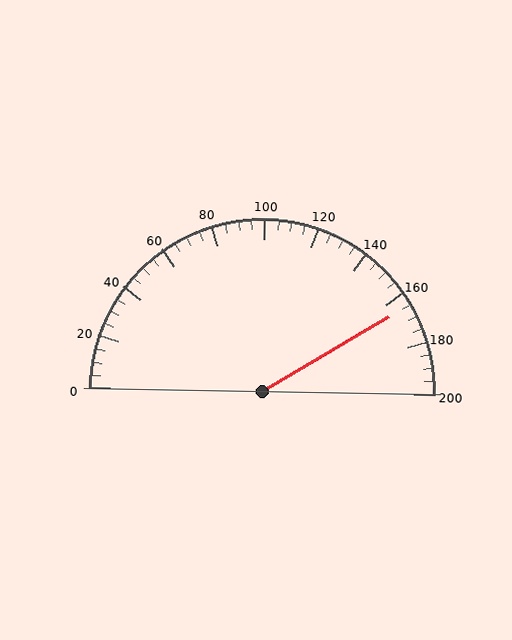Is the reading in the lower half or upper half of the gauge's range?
The reading is in the upper half of the range (0 to 200).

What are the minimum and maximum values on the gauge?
The gauge ranges from 0 to 200.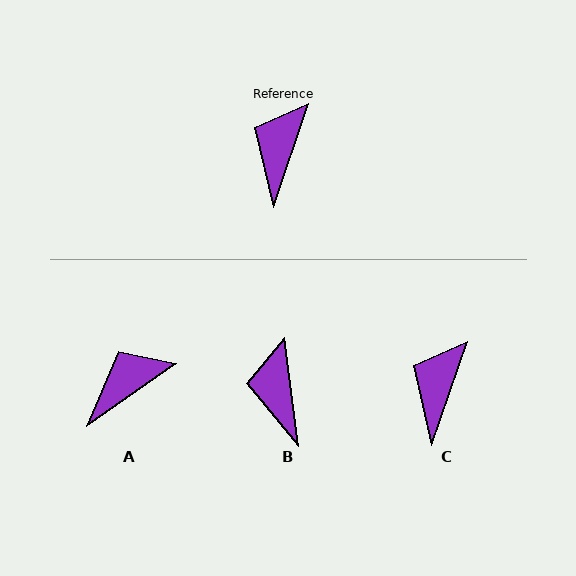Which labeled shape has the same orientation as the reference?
C.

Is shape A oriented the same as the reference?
No, it is off by about 36 degrees.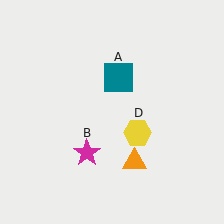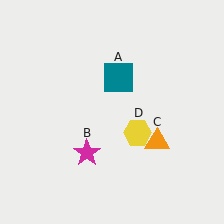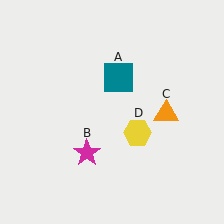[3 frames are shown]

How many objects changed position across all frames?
1 object changed position: orange triangle (object C).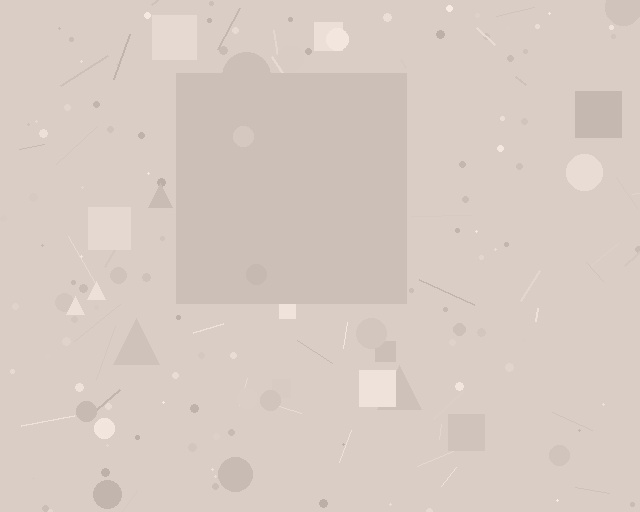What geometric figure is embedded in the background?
A square is embedded in the background.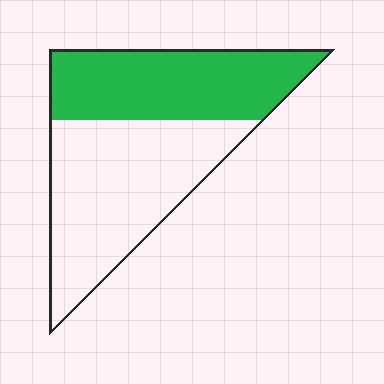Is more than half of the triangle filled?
No.